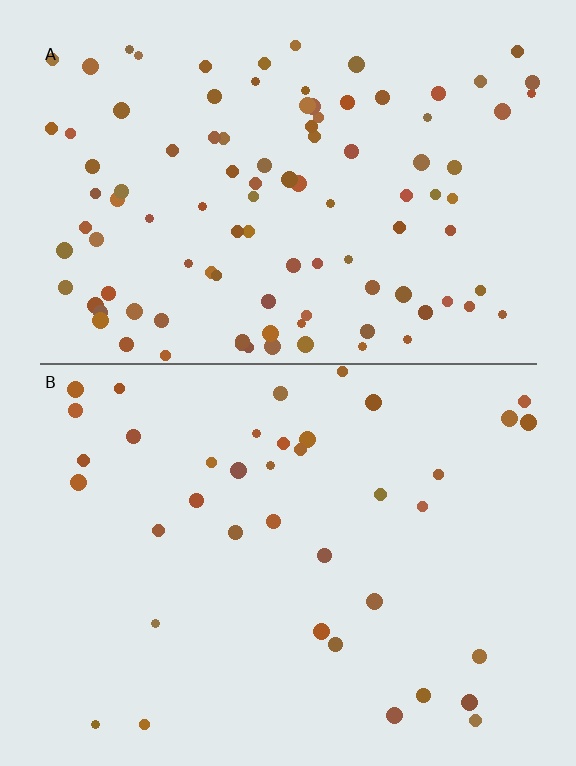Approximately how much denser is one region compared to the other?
Approximately 2.7× — region A over region B.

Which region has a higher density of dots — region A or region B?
A (the top).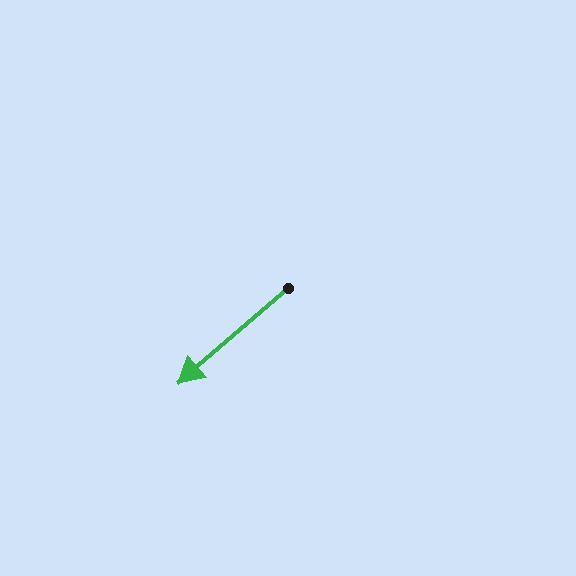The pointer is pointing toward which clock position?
Roughly 8 o'clock.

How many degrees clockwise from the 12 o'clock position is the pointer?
Approximately 229 degrees.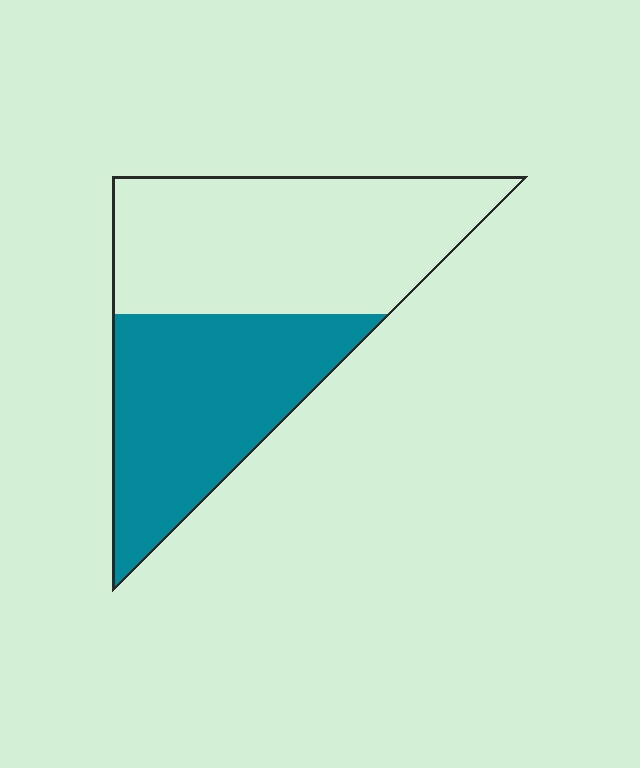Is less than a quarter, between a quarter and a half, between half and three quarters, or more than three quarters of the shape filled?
Between a quarter and a half.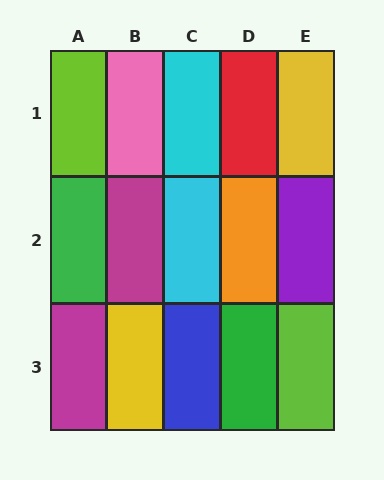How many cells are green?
2 cells are green.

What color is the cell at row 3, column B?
Yellow.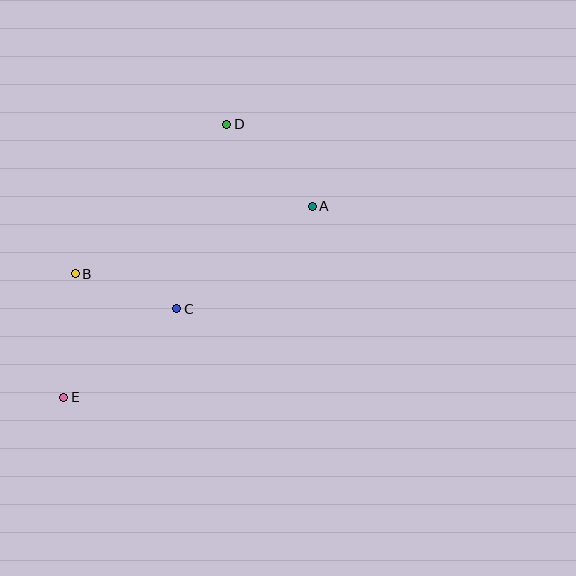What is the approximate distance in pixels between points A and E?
The distance between A and E is approximately 313 pixels.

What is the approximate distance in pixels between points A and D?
The distance between A and D is approximately 118 pixels.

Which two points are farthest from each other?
Points D and E are farthest from each other.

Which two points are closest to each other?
Points B and C are closest to each other.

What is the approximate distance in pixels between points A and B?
The distance between A and B is approximately 247 pixels.